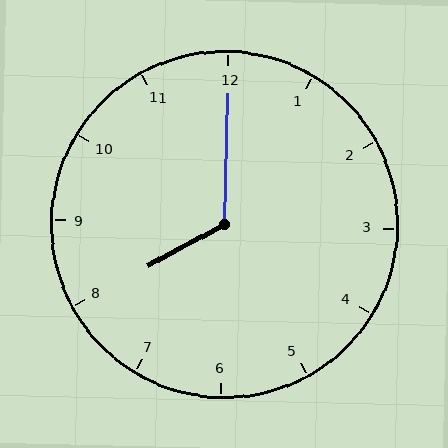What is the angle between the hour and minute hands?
Approximately 120 degrees.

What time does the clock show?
8:00.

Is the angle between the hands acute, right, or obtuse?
It is obtuse.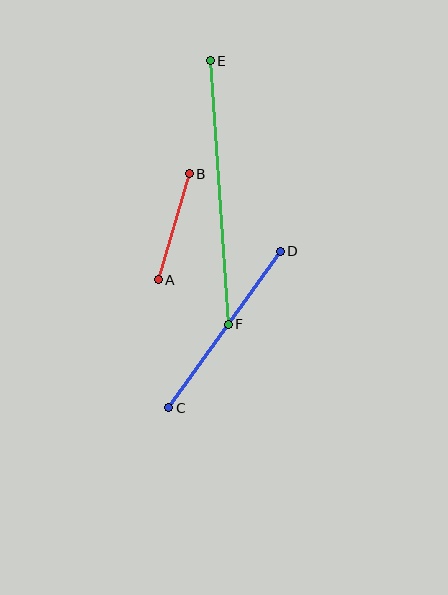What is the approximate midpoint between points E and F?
The midpoint is at approximately (219, 193) pixels.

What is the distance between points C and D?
The distance is approximately 192 pixels.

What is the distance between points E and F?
The distance is approximately 264 pixels.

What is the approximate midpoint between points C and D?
The midpoint is at approximately (225, 329) pixels.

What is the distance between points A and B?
The distance is approximately 110 pixels.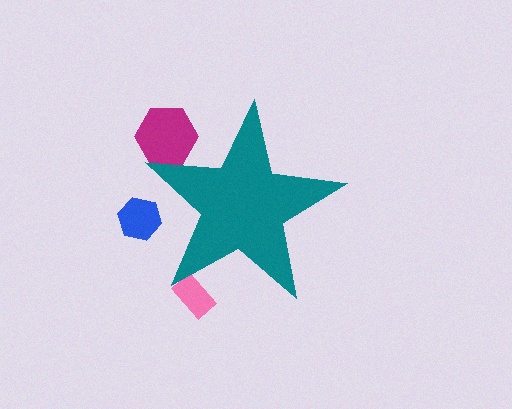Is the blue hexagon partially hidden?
Yes, the blue hexagon is partially hidden behind the teal star.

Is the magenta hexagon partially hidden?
Yes, the magenta hexagon is partially hidden behind the teal star.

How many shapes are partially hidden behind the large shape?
3 shapes are partially hidden.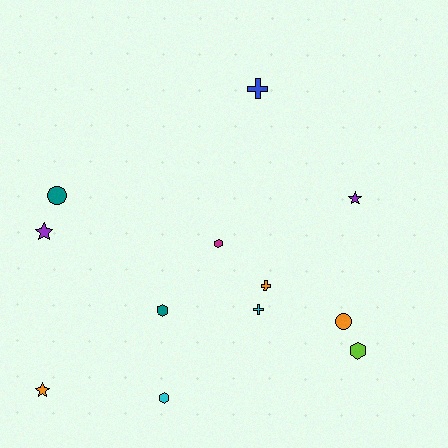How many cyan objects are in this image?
There are 2 cyan objects.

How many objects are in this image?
There are 12 objects.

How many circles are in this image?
There are 2 circles.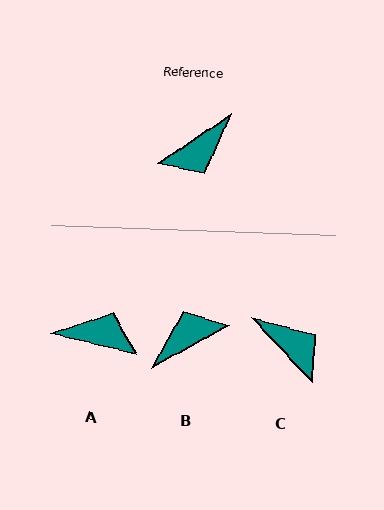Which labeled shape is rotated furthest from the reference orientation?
B, about 175 degrees away.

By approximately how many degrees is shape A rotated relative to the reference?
Approximately 132 degrees counter-clockwise.